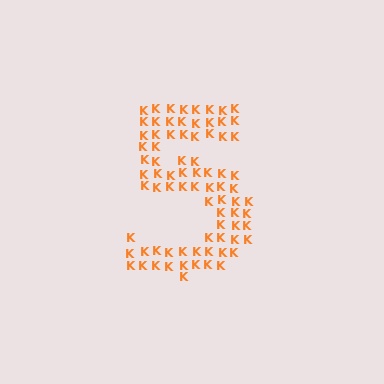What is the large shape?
The large shape is the digit 5.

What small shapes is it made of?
It is made of small letter K's.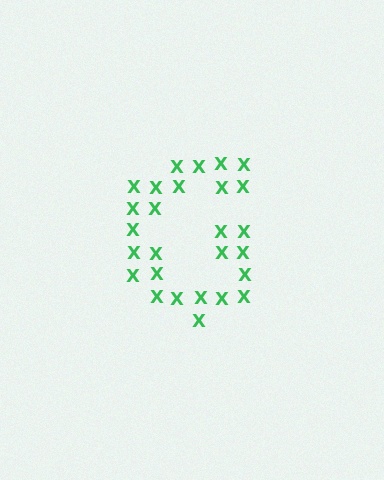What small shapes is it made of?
It is made of small letter X's.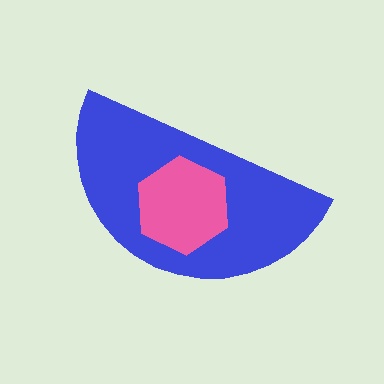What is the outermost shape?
The blue semicircle.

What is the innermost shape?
The pink hexagon.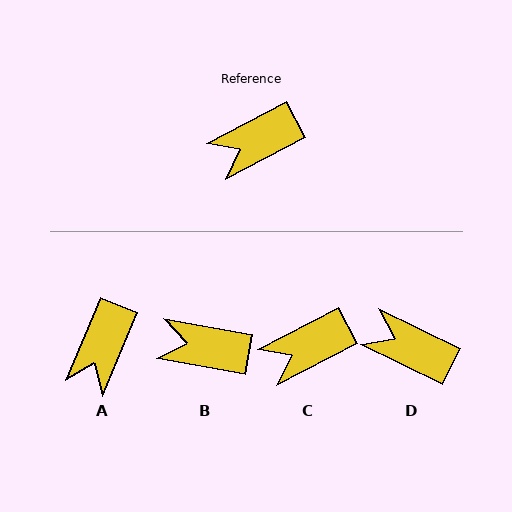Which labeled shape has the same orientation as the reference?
C.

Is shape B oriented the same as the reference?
No, it is off by about 38 degrees.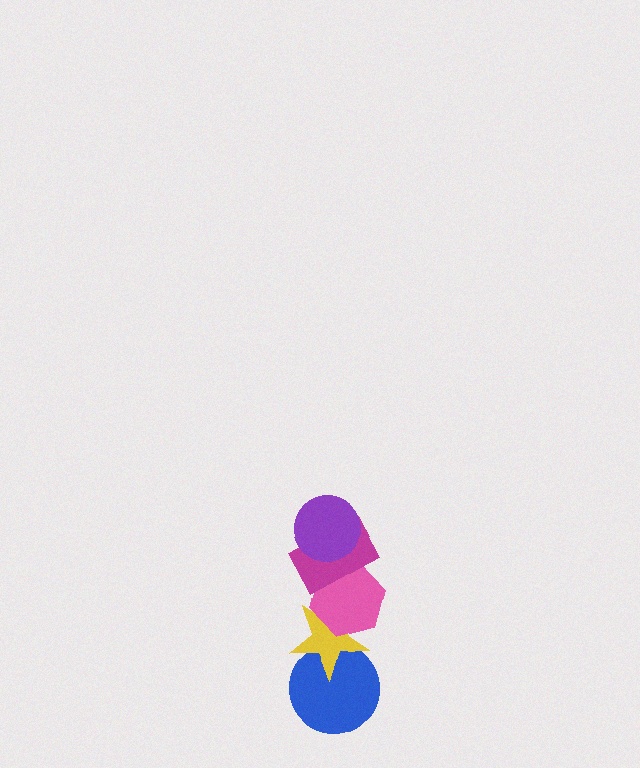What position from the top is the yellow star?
The yellow star is 4th from the top.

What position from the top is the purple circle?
The purple circle is 1st from the top.